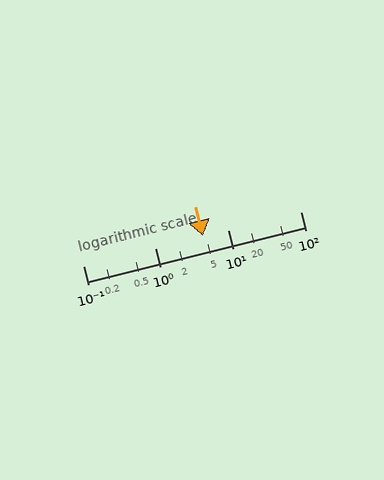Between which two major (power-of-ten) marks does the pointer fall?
The pointer is between 1 and 10.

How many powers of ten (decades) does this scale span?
The scale spans 3 decades, from 0.1 to 100.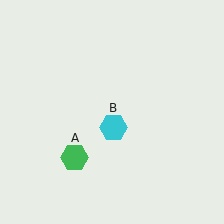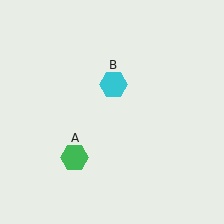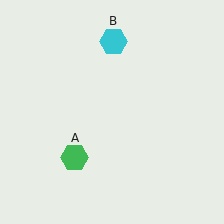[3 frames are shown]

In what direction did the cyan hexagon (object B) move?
The cyan hexagon (object B) moved up.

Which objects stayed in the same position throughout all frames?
Green hexagon (object A) remained stationary.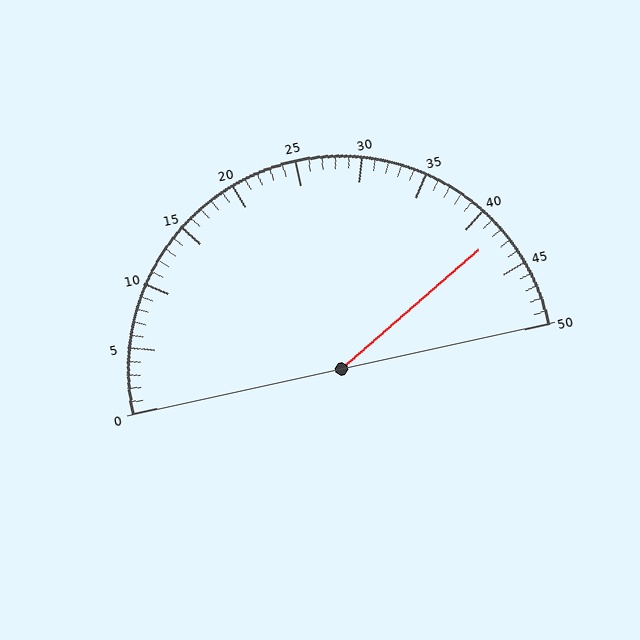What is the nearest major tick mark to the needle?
The nearest major tick mark is 40.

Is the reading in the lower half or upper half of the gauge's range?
The reading is in the upper half of the range (0 to 50).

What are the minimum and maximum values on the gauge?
The gauge ranges from 0 to 50.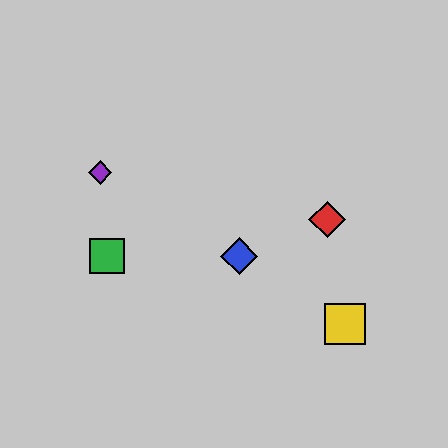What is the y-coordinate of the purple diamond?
The purple diamond is at y≈173.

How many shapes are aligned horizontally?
2 shapes (the blue diamond, the green square) are aligned horizontally.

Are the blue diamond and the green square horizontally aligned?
Yes, both are at y≈256.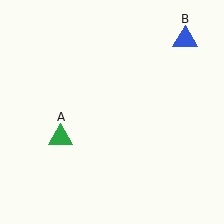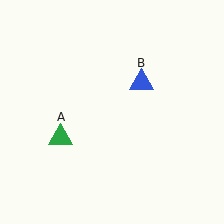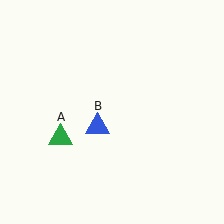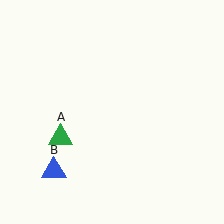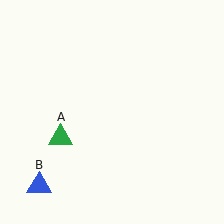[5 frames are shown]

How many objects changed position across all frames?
1 object changed position: blue triangle (object B).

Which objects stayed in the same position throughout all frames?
Green triangle (object A) remained stationary.